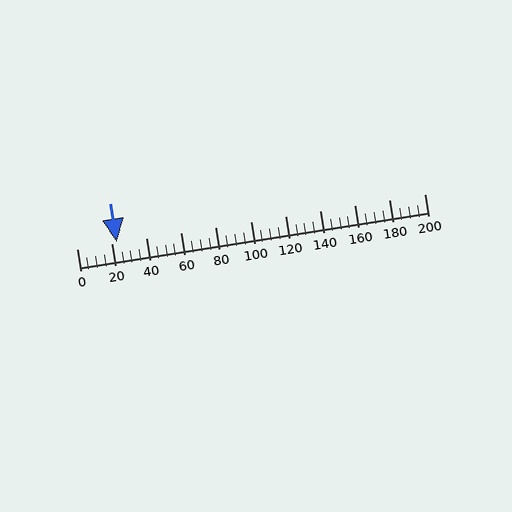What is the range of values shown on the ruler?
The ruler shows values from 0 to 200.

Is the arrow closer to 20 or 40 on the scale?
The arrow is closer to 20.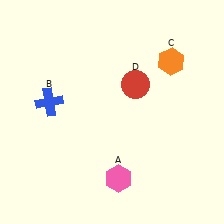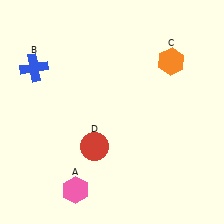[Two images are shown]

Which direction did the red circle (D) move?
The red circle (D) moved down.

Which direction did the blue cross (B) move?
The blue cross (B) moved up.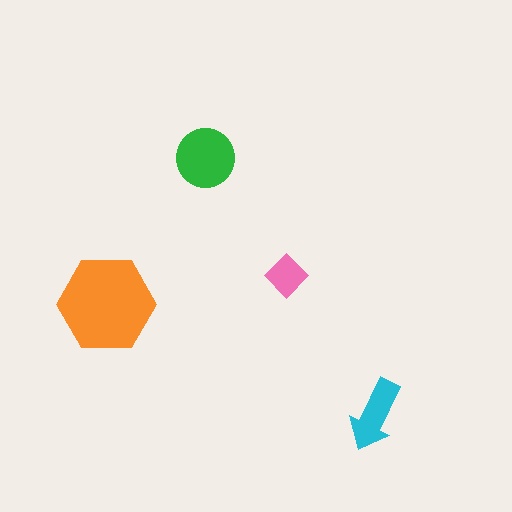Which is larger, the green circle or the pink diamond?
The green circle.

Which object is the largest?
The orange hexagon.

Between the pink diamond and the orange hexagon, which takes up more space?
The orange hexagon.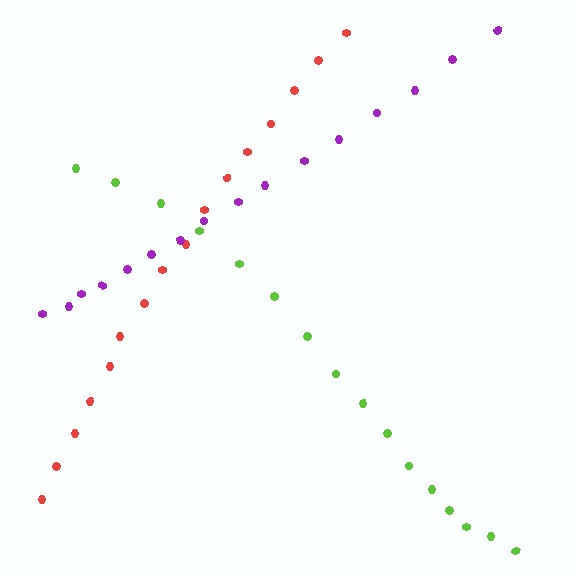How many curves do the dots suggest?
There are 3 distinct paths.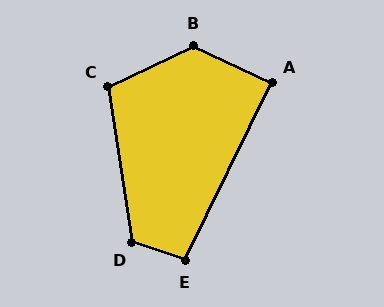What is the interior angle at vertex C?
Approximately 107 degrees (obtuse).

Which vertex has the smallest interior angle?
A, at approximately 89 degrees.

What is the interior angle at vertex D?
Approximately 117 degrees (obtuse).